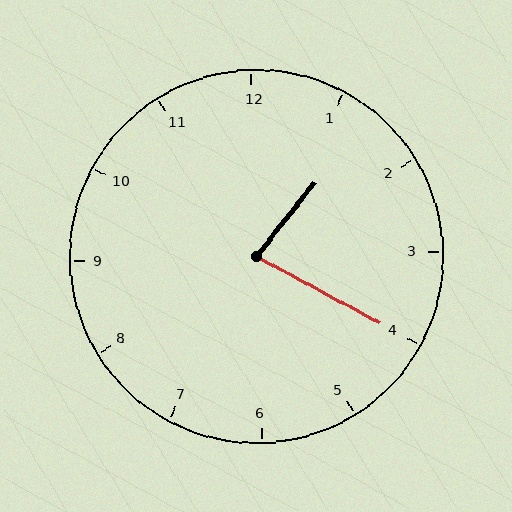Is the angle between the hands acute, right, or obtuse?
It is acute.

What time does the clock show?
1:20.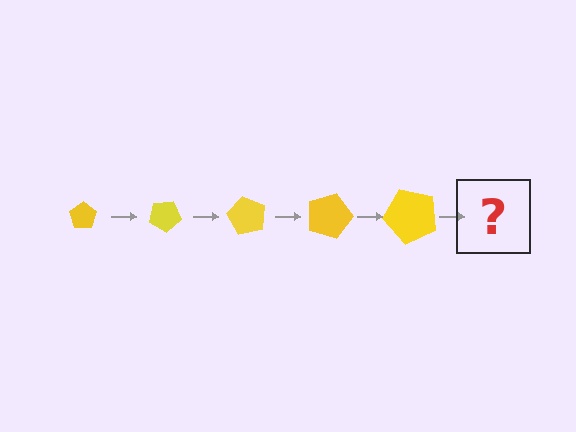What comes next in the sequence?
The next element should be a pentagon, larger than the previous one and rotated 150 degrees from the start.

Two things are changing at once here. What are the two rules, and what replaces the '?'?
The two rules are that the pentagon grows larger each step and it rotates 30 degrees each step. The '?' should be a pentagon, larger than the previous one and rotated 150 degrees from the start.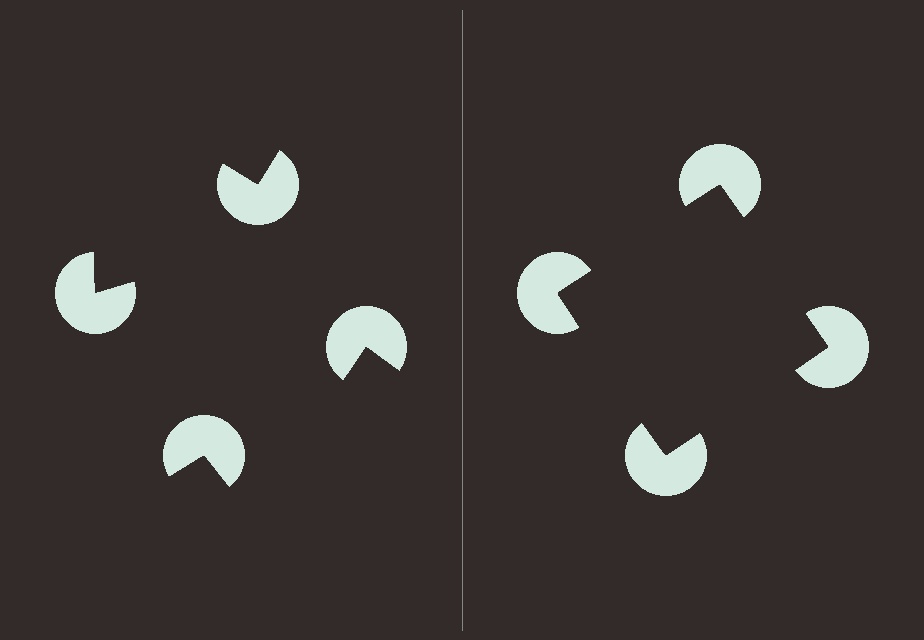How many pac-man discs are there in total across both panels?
8 — 4 on each side.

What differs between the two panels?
The pac-man discs are positioned identically on both sides; only the wedge orientations differ. On the right they align to a square; on the left they are misaligned.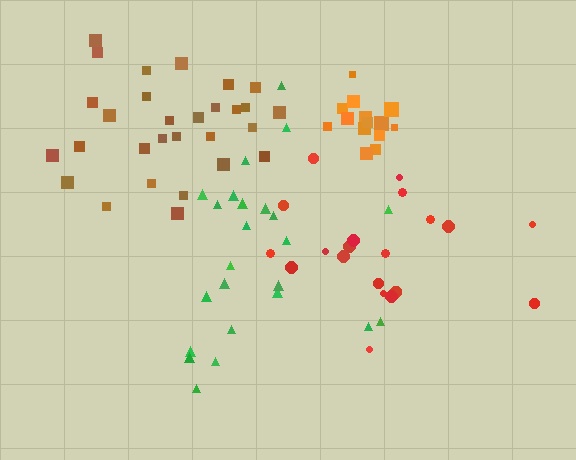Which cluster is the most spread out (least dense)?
Green.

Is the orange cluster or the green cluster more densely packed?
Orange.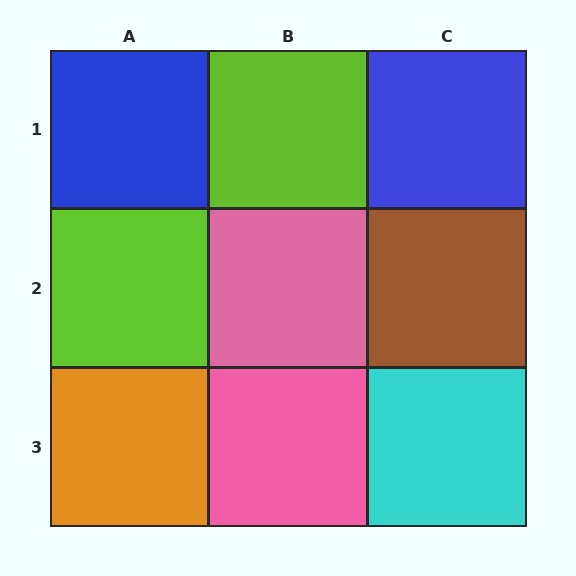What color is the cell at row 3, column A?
Orange.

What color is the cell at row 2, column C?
Brown.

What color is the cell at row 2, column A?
Lime.